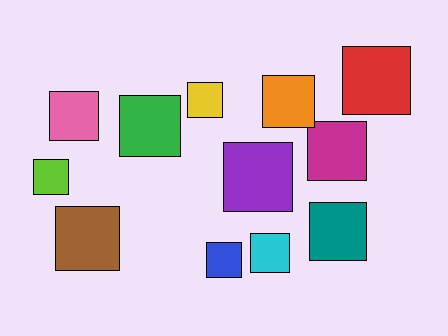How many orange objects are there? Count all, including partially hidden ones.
There is 1 orange object.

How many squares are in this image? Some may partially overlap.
There are 12 squares.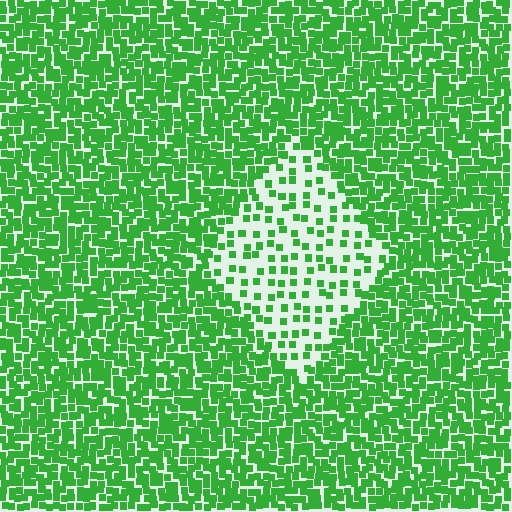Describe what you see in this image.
The image contains small green elements arranged at two different densities. A diamond-shaped region is visible where the elements are less densely packed than the surrounding area.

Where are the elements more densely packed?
The elements are more densely packed outside the diamond boundary.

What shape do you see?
I see a diamond.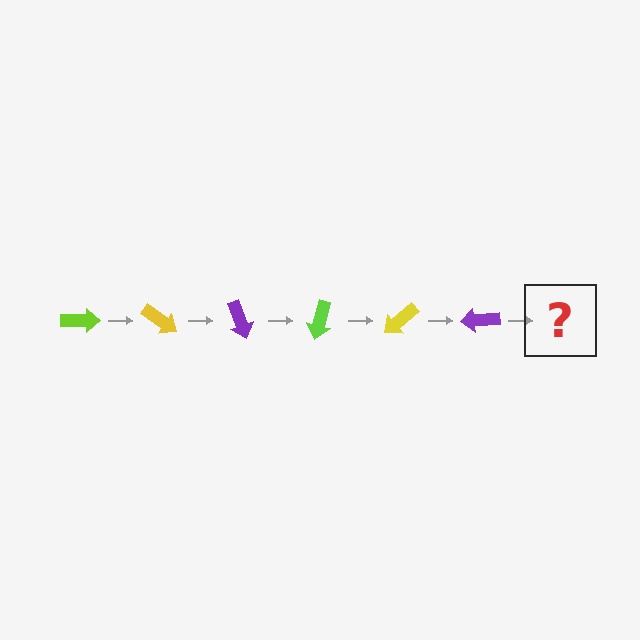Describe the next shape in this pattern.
It should be a lime arrow, rotated 210 degrees from the start.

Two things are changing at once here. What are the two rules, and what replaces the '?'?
The two rules are that it rotates 35 degrees each step and the color cycles through lime, yellow, and purple. The '?' should be a lime arrow, rotated 210 degrees from the start.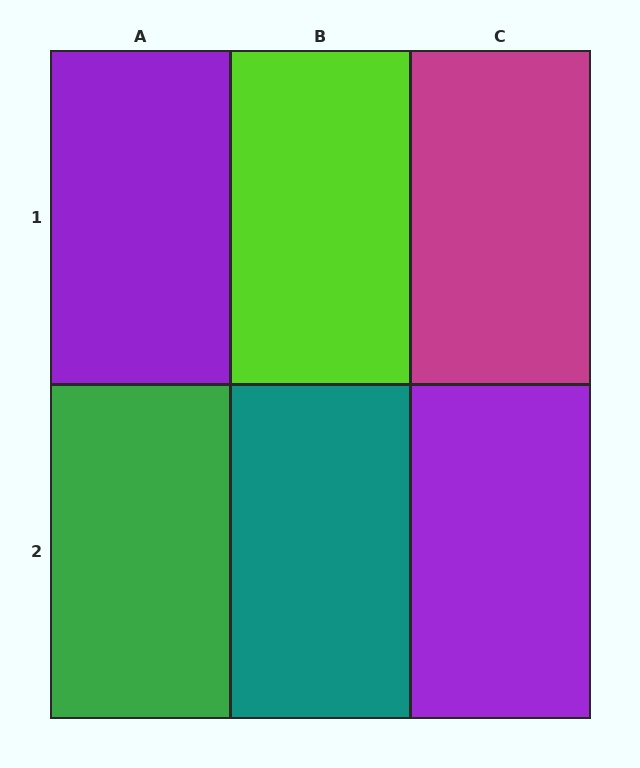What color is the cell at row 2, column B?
Teal.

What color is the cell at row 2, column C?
Purple.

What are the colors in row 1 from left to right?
Purple, lime, magenta.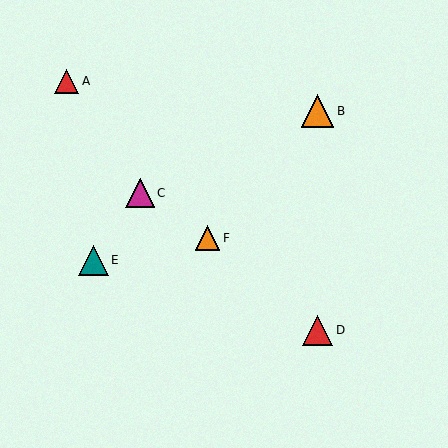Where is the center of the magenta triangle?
The center of the magenta triangle is at (140, 193).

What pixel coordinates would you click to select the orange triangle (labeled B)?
Click at (318, 111) to select the orange triangle B.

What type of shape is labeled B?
Shape B is an orange triangle.